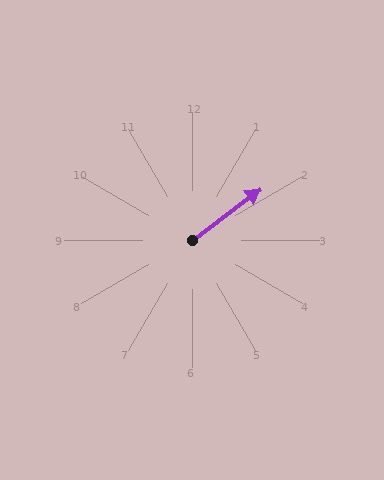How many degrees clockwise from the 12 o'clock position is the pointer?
Approximately 53 degrees.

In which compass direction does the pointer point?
Northeast.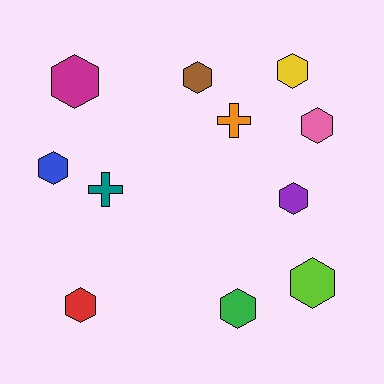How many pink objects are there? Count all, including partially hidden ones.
There is 1 pink object.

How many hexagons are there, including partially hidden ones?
There are 9 hexagons.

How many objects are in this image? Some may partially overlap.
There are 11 objects.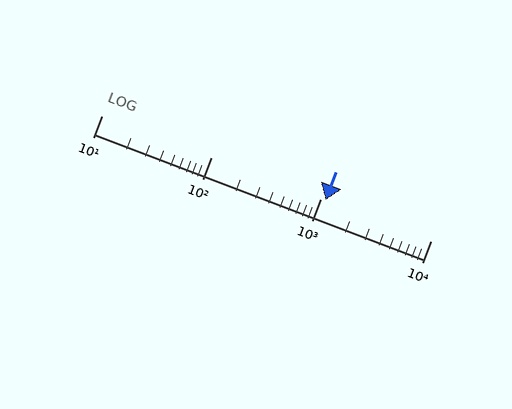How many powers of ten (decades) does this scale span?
The scale spans 3 decades, from 10 to 10000.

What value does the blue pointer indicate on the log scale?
The pointer indicates approximately 1100.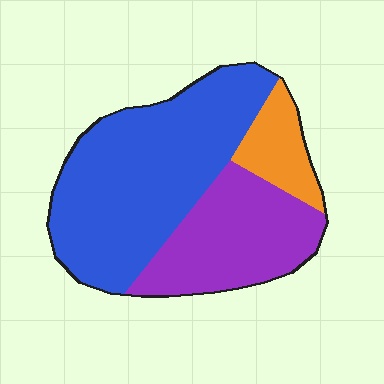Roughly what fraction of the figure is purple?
Purple covers 32% of the figure.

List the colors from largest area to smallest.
From largest to smallest: blue, purple, orange.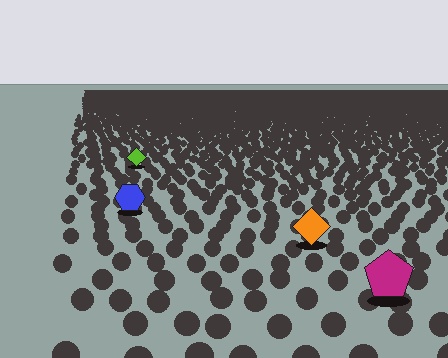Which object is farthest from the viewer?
The lime diamond is farthest from the viewer. It appears smaller and the ground texture around it is denser.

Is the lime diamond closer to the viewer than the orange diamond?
No. The orange diamond is closer — you can tell from the texture gradient: the ground texture is coarser near it.